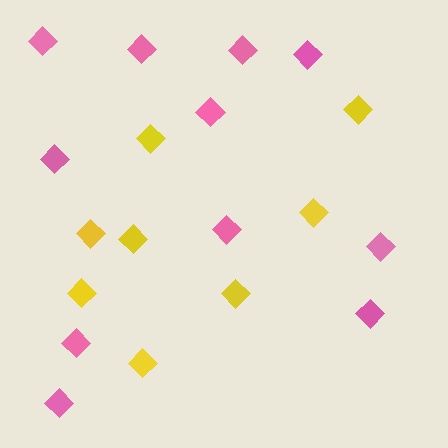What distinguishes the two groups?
There are 2 groups: one group of yellow diamonds (8) and one group of pink diamonds (11).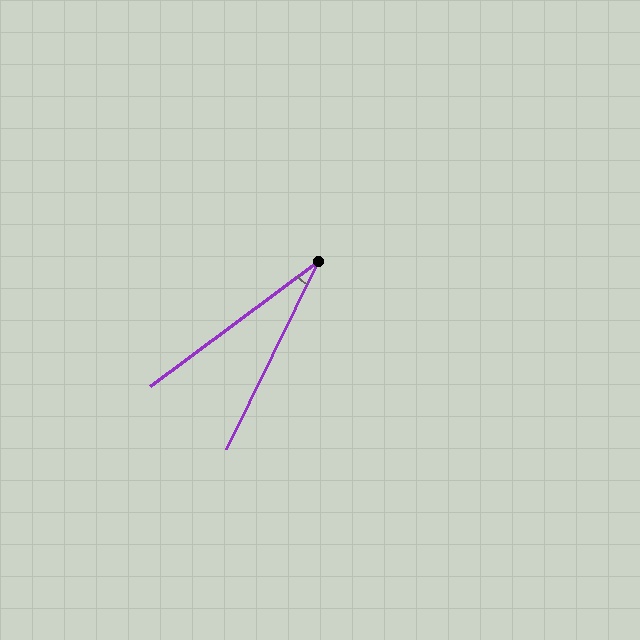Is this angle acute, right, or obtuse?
It is acute.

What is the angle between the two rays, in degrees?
Approximately 27 degrees.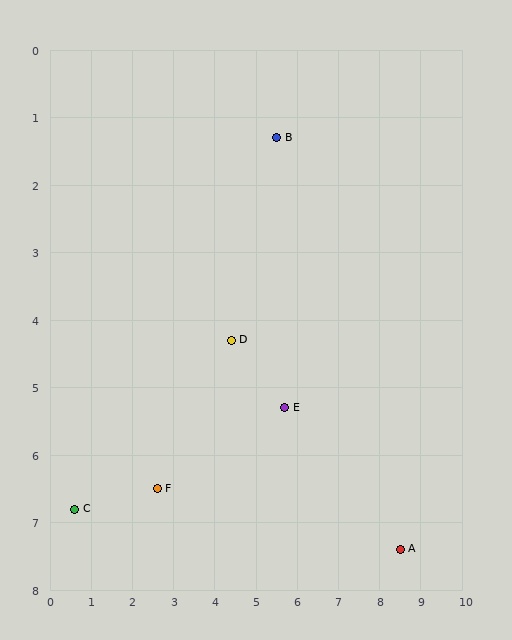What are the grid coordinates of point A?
Point A is at approximately (8.5, 7.4).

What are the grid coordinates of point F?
Point F is at approximately (2.6, 6.5).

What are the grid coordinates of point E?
Point E is at approximately (5.7, 5.3).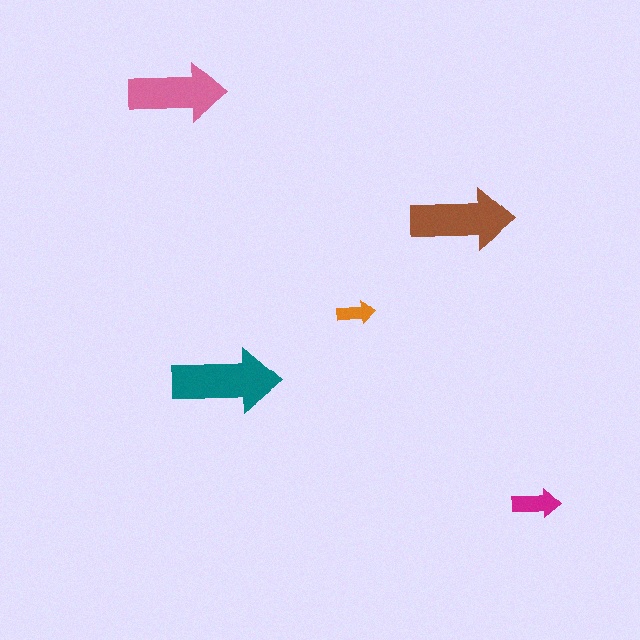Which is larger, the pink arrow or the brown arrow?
The brown one.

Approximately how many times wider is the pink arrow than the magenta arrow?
About 2 times wider.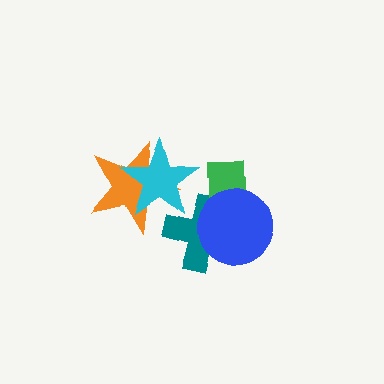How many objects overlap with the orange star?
1 object overlaps with the orange star.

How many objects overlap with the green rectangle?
2 objects overlap with the green rectangle.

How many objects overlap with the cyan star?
2 objects overlap with the cyan star.